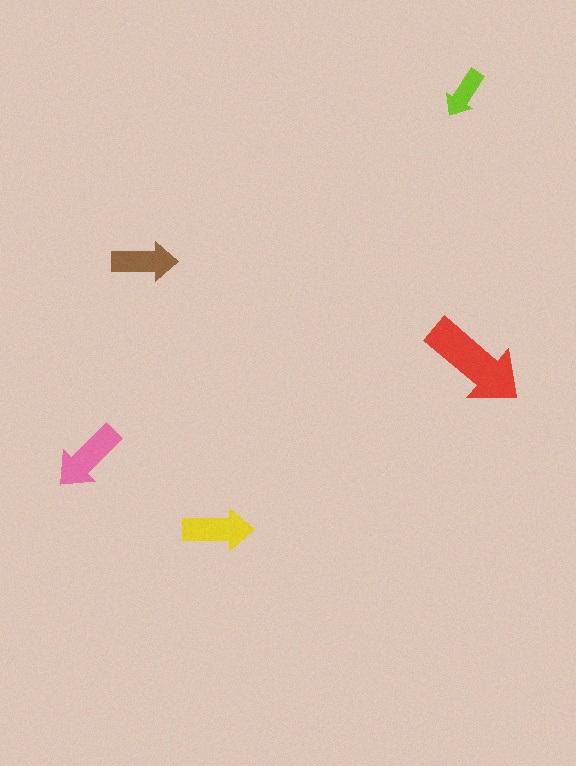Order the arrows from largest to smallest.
the red one, the pink one, the yellow one, the brown one, the lime one.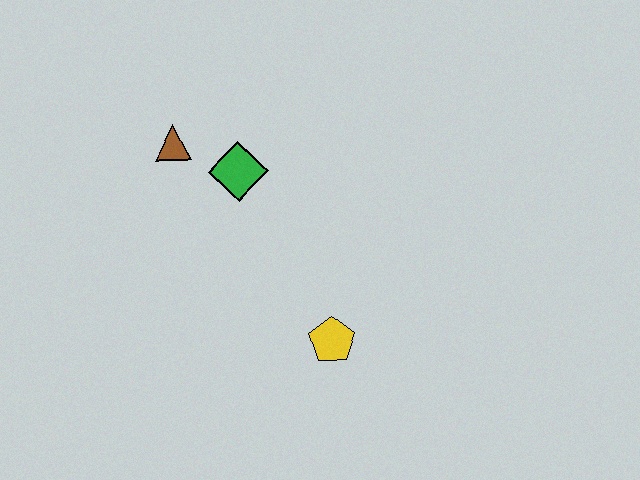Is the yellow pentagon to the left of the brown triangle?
No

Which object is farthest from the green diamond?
The yellow pentagon is farthest from the green diamond.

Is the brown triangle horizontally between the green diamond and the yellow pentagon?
No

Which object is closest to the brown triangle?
The green diamond is closest to the brown triangle.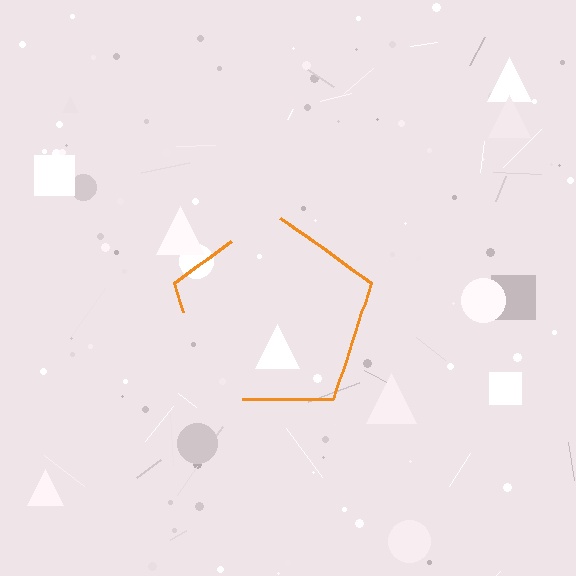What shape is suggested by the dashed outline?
The dashed outline suggests a pentagon.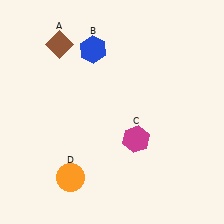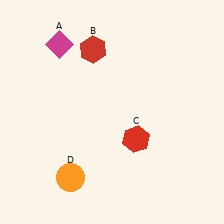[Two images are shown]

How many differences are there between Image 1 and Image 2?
There are 3 differences between the two images.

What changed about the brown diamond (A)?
In Image 1, A is brown. In Image 2, it changed to magenta.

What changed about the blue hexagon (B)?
In Image 1, B is blue. In Image 2, it changed to red.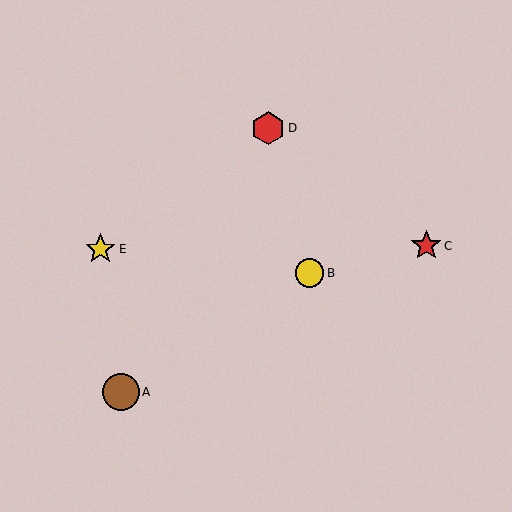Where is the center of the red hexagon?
The center of the red hexagon is at (268, 128).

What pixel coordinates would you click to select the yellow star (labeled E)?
Click at (100, 249) to select the yellow star E.